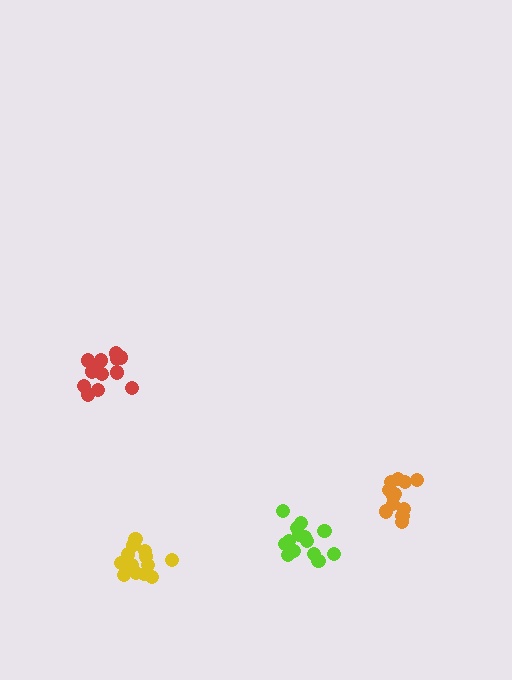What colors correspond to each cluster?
The clusters are colored: yellow, orange, red, lime.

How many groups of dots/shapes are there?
There are 4 groups.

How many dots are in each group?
Group 1: 13 dots, Group 2: 13 dots, Group 3: 13 dots, Group 4: 15 dots (54 total).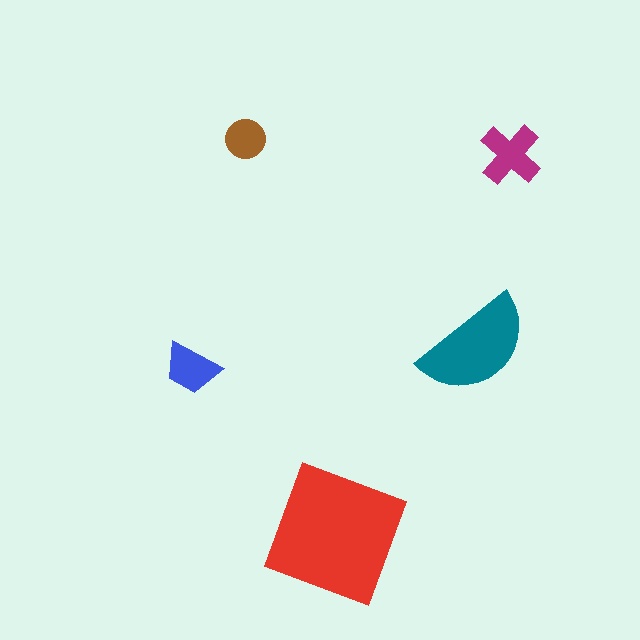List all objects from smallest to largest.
The brown circle, the blue trapezoid, the magenta cross, the teal semicircle, the red square.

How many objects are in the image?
There are 5 objects in the image.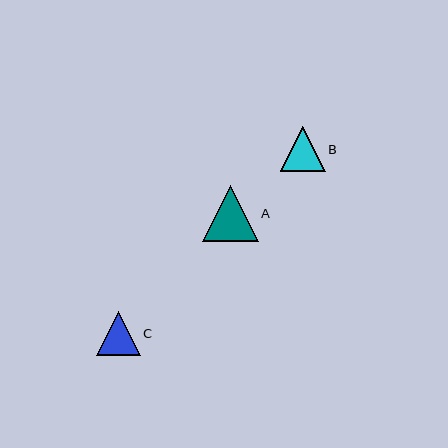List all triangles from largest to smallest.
From largest to smallest: A, B, C.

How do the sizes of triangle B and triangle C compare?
Triangle B and triangle C are approximately the same size.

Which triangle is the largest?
Triangle A is the largest with a size of approximately 56 pixels.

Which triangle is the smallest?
Triangle C is the smallest with a size of approximately 44 pixels.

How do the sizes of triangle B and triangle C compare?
Triangle B and triangle C are approximately the same size.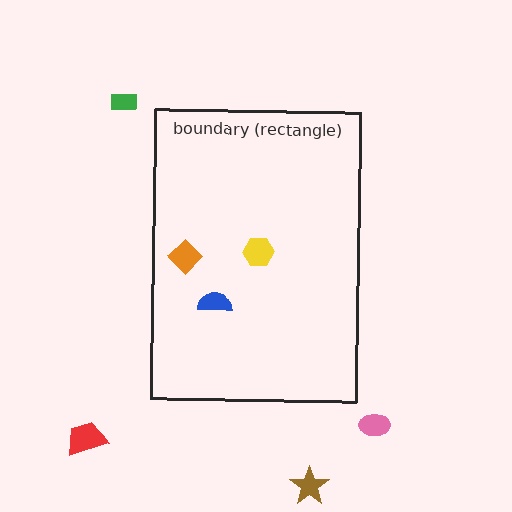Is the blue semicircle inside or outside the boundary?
Inside.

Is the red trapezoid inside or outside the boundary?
Outside.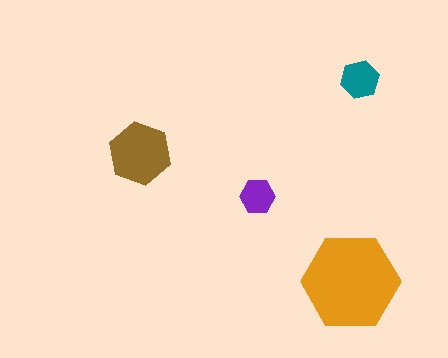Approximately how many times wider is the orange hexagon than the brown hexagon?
About 1.5 times wider.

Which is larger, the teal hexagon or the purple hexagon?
The teal one.